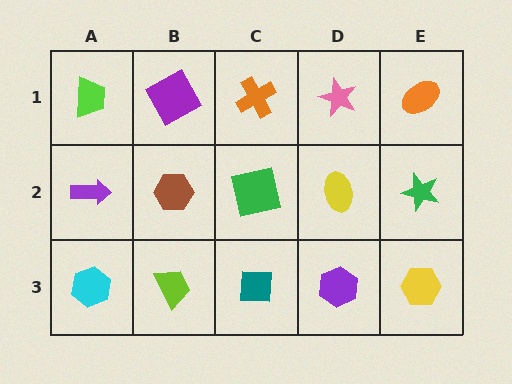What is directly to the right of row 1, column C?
A pink star.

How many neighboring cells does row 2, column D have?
4.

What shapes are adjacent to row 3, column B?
A brown hexagon (row 2, column B), a cyan hexagon (row 3, column A), a teal square (row 3, column C).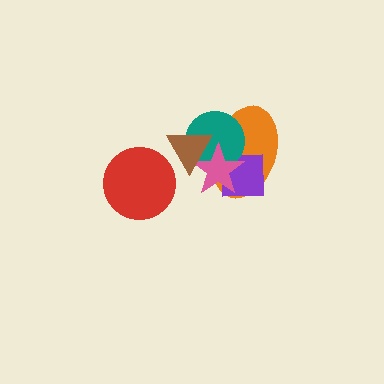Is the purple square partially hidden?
Yes, it is partially covered by another shape.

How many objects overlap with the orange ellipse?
4 objects overlap with the orange ellipse.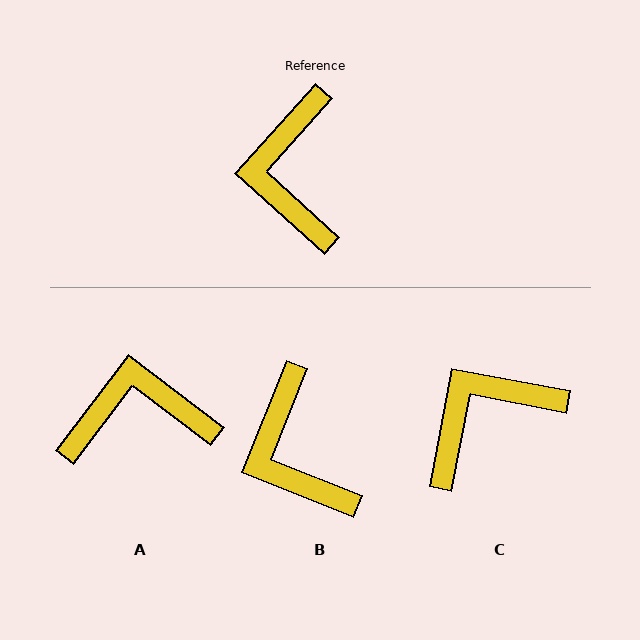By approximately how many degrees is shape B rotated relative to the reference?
Approximately 20 degrees counter-clockwise.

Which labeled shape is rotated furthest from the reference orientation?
A, about 85 degrees away.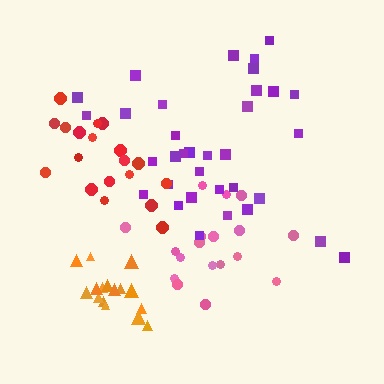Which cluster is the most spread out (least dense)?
Purple.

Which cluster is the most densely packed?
Orange.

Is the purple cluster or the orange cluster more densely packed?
Orange.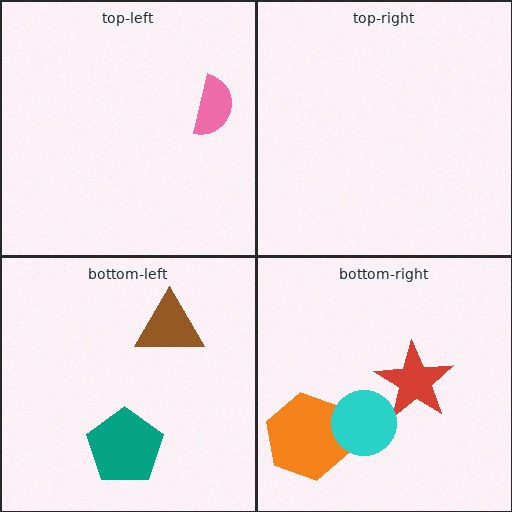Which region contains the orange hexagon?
The bottom-right region.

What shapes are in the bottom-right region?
The orange hexagon, the red star, the cyan circle.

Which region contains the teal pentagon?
The bottom-left region.